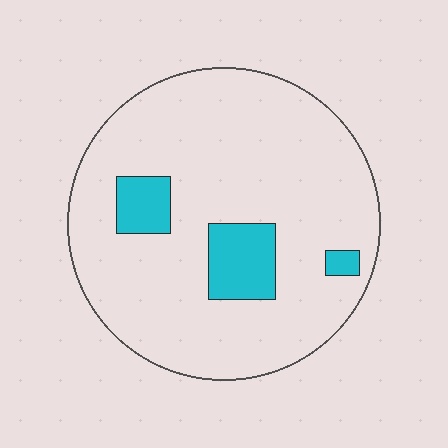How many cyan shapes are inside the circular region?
3.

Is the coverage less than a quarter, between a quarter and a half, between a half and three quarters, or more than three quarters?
Less than a quarter.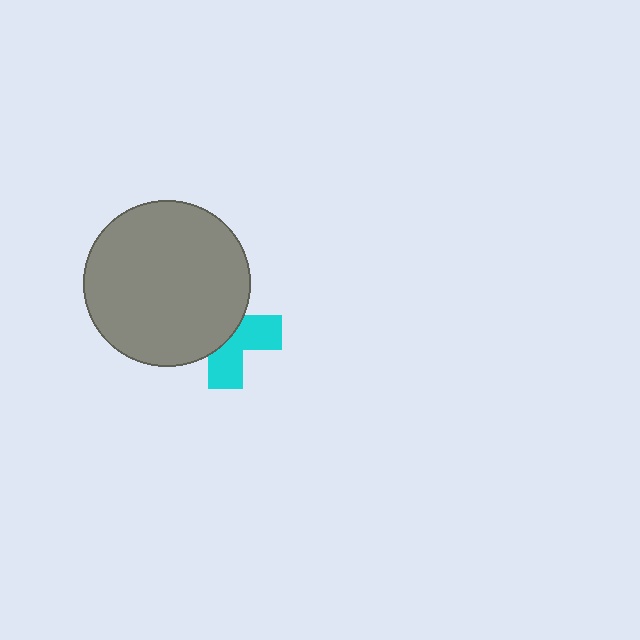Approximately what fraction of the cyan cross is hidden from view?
Roughly 55% of the cyan cross is hidden behind the gray circle.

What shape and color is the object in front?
The object in front is a gray circle.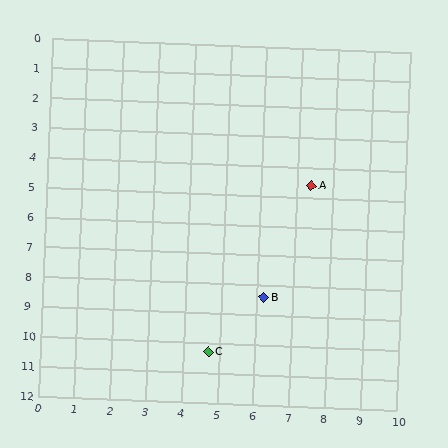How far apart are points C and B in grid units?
Points C and B are about 2.4 grid units apart.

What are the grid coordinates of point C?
Point C is at approximately (4.7, 10.3).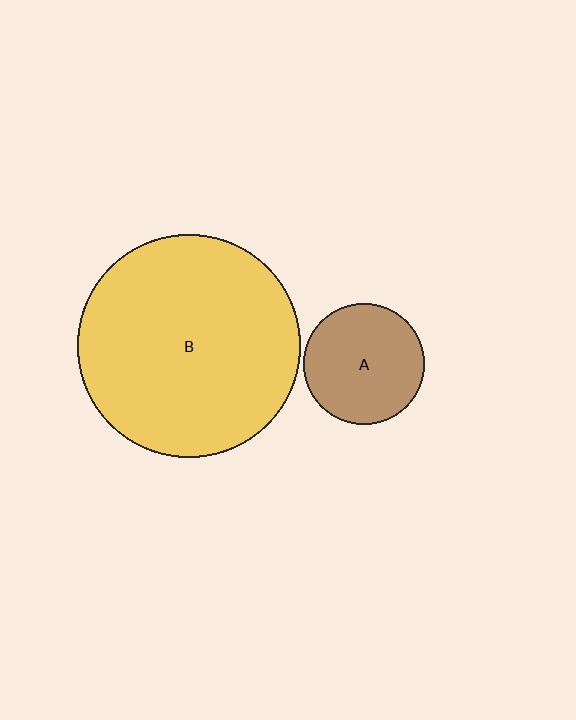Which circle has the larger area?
Circle B (yellow).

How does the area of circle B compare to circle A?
Approximately 3.4 times.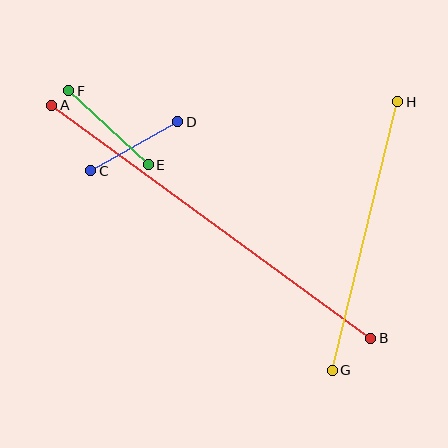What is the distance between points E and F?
The distance is approximately 109 pixels.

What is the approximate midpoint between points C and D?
The midpoint is at approximately (134, 146) pixels.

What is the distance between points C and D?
The distance is approximately 100 pixels.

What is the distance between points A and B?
The distance is approximately 395 pixels.